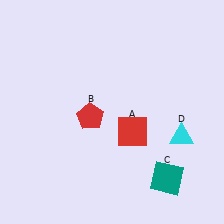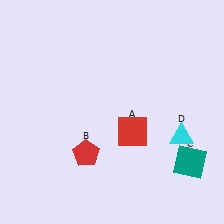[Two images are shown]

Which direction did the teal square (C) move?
The teal square (C) moved right.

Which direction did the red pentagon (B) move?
The red pentagon (B) moved down.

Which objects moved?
The objects that moved are: the red pentagon (B), the teal square (C).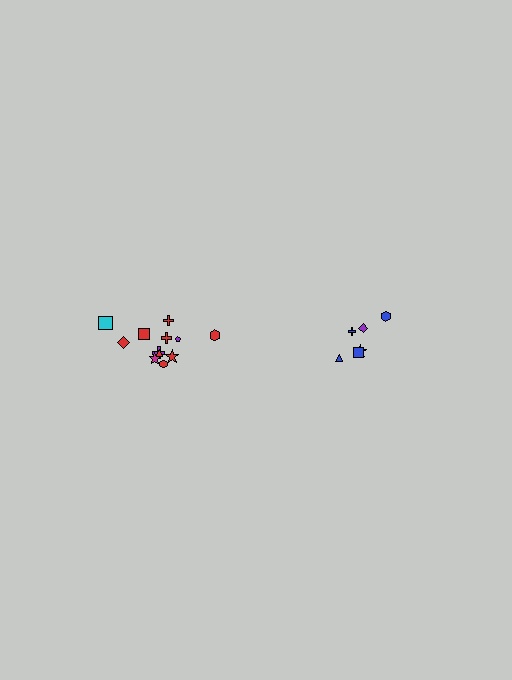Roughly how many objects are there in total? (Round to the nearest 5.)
Roughly 20 objects in total.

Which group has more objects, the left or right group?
The left group.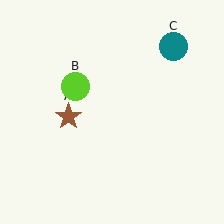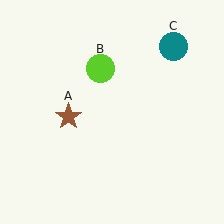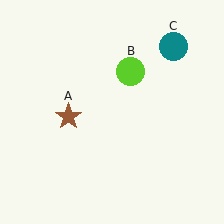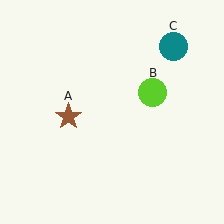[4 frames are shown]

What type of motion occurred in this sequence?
The lime circle (object B) rotated clockwise around the center of the scene.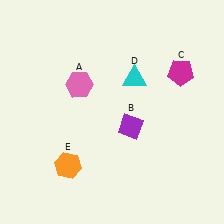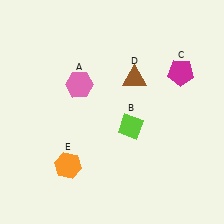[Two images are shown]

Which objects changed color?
B changed from purple to lime. D changed from cyan to brown.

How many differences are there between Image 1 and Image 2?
There are 2 differences between the two images.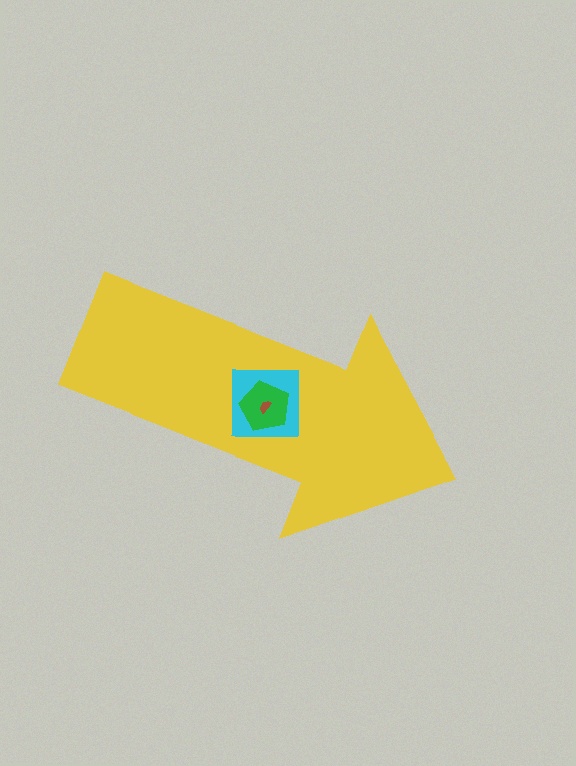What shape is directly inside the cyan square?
The green pentagon.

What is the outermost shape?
The yellow arrow.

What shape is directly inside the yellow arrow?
The cyan square.